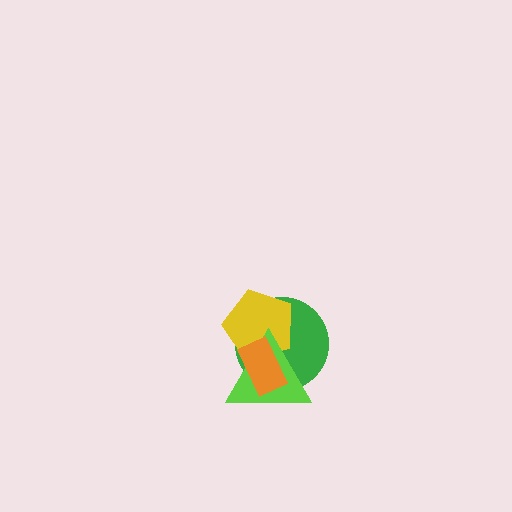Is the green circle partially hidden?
Yes, it is partially covered by another shape.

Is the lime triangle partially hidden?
Yes, it is partially covered by another shape.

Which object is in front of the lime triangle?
The orange rectangle is in front of the lime triangle.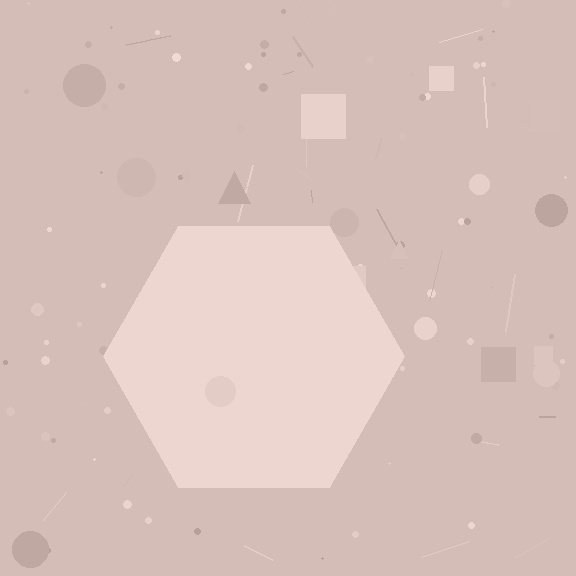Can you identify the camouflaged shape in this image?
The camouflaged shape is a hexagon.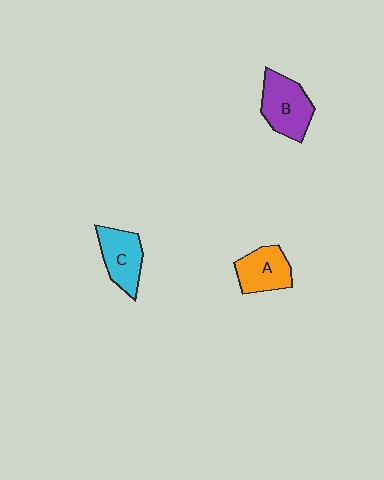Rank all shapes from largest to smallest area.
From largest to smallest: B (purple), C (cyan), A (orange).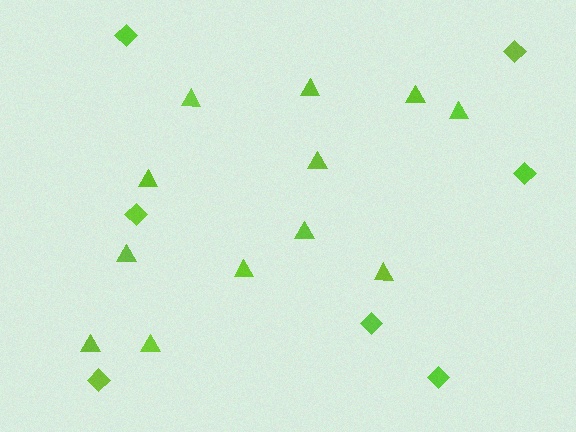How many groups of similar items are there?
There are 2 groups: one group of diamonds (7) and one group of triangles (12).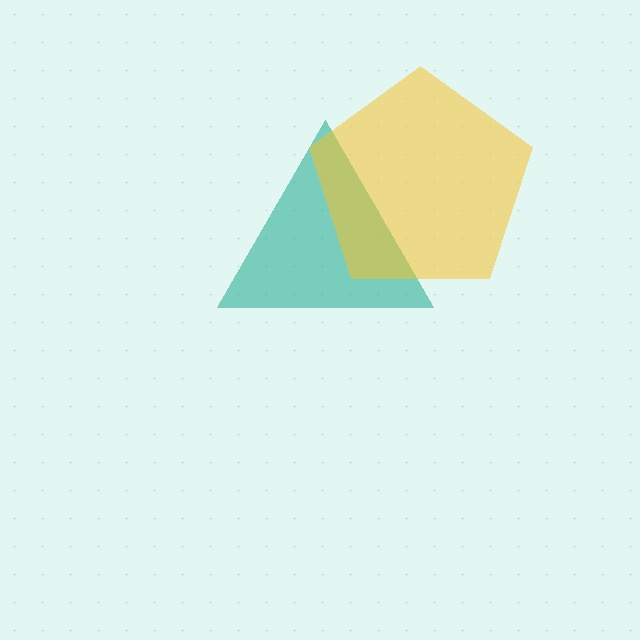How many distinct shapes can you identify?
There are 2 distinct shapes: a teal triangle, a yellow pentagon.